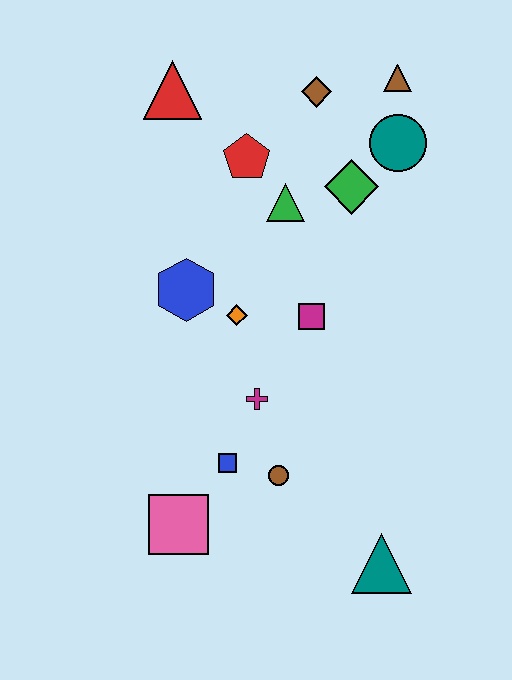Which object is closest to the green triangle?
The red pentagon is closest to the green triangle.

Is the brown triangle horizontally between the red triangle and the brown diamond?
No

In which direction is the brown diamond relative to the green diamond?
The brown diamond is above the green diamond.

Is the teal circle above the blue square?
Yes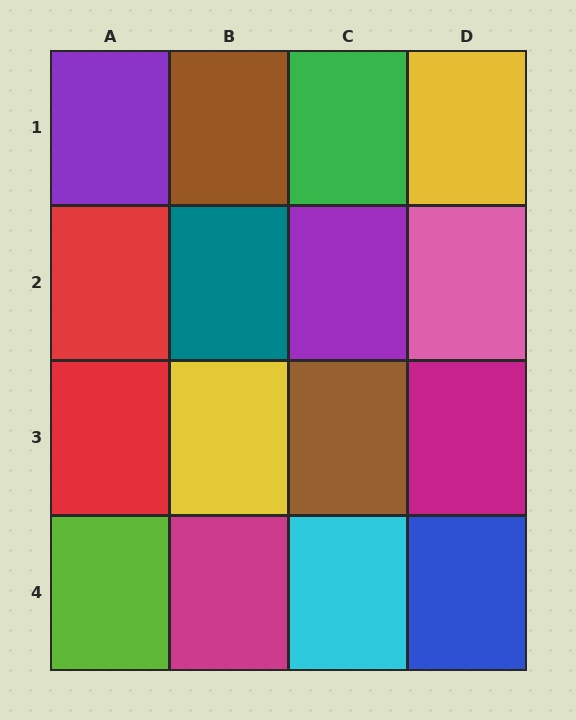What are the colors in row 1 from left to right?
Purple, brown, green, yellow.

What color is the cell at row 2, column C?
Purple.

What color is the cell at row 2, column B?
Teal.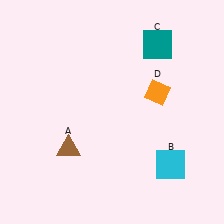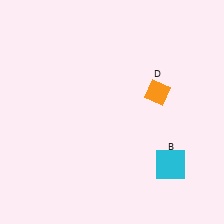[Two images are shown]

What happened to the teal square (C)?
The teal square (C) was removed in Image 2. It was in the top-right area of Image 1.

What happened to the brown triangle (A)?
The brown triangle (A) was removed in Image 2. It was in the bottom-left area of Image 1.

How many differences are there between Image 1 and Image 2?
There are 2 differences between the two images.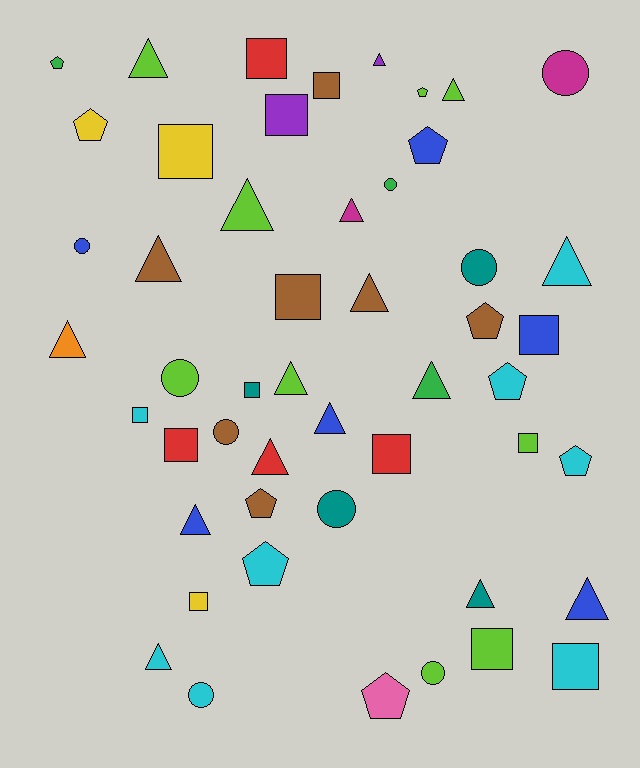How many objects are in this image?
There are 50 objects.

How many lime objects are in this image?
There are 9 lime objects.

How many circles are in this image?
There are 9 circles.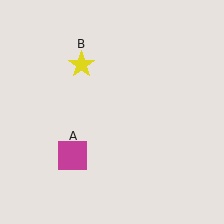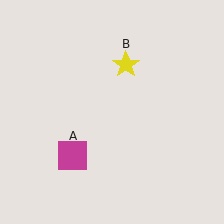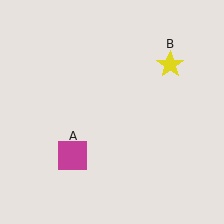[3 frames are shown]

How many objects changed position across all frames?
1 object changed position: yellow star (object B).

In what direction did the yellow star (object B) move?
The yellow star (object B) moved right.